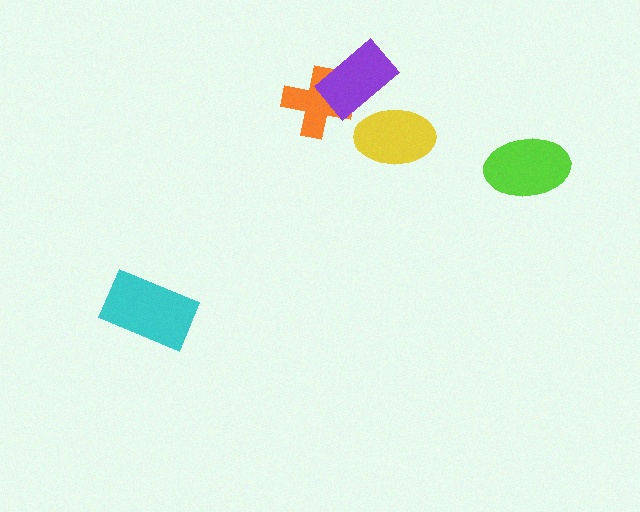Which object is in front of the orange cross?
The purple rectangle is in front of the orange cross.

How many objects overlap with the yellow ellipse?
1 object overlaps with the yellow ellipse.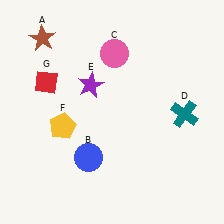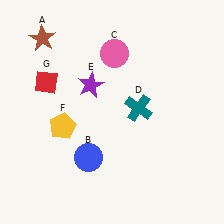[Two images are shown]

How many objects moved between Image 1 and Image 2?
1 object moved between the two images.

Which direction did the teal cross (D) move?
The teal cross (D) moved left.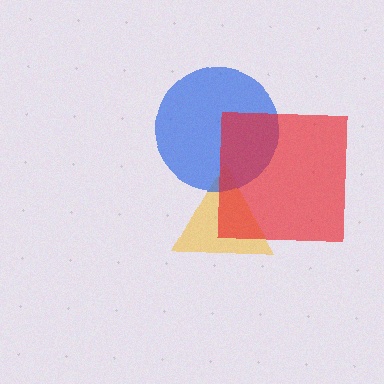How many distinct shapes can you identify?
There are 3 distinct shapes: a yellow triangle, a blue circle, a red square.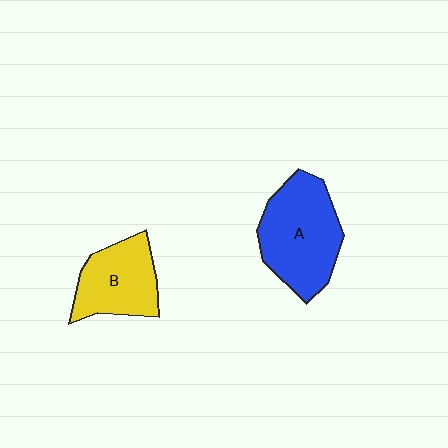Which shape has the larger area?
Shape A (blue).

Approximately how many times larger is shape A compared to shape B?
Approximately 1.3 times.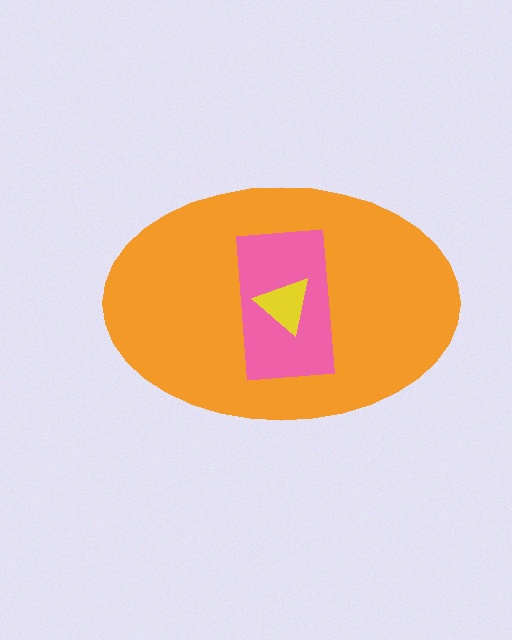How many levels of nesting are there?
3.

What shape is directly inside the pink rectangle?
The yellow triangle.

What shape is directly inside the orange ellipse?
The pink rectangle.